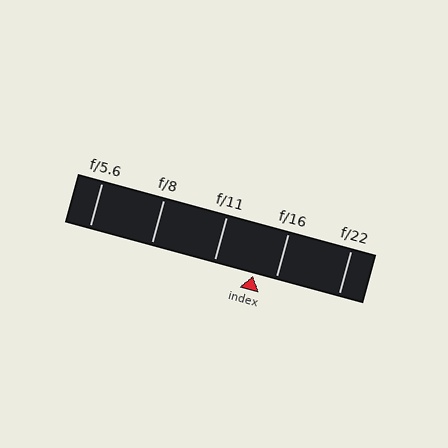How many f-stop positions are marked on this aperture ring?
There are 5 f-stop positions marked.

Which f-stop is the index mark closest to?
The index mark is closest to f/16.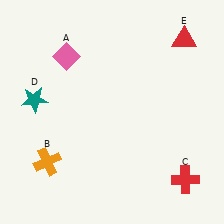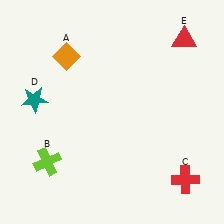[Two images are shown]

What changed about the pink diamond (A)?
In Image 1, A is pink. In Image 2, it changed to orange.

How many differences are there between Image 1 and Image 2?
There are 2 differences between the two images.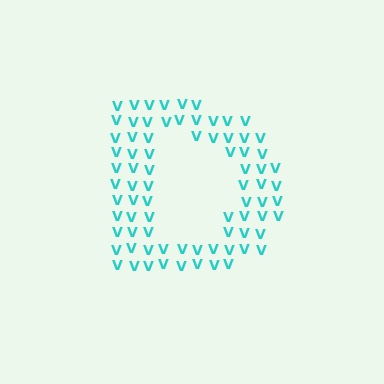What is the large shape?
The large shape is the letter D.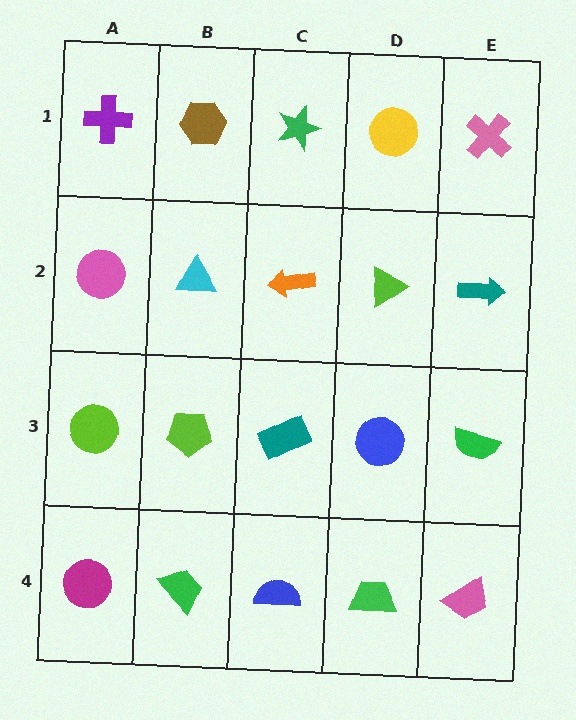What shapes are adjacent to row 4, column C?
A teal rectangle (row 3, column C), a green trapezoid (row 4, column B), a green trapezoid (row 4, column D).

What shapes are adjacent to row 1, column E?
A teal arrow (row 2, column E), a yellow circle (row 1, column D).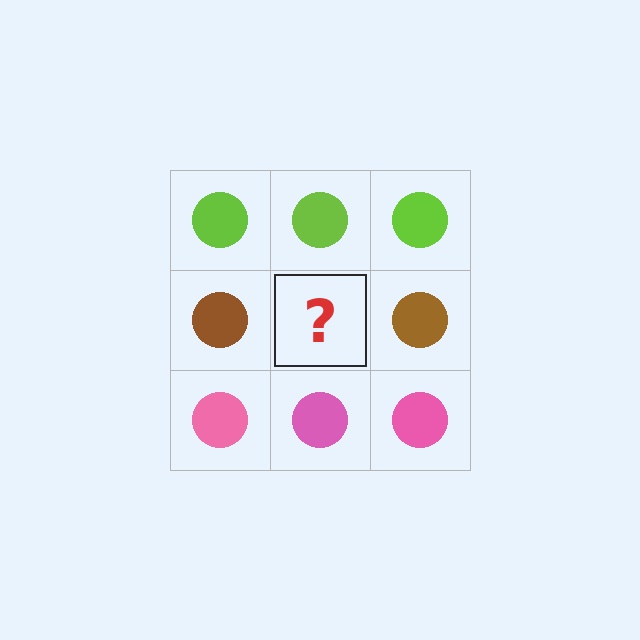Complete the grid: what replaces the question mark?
The question mark should be replaced with a brown circle.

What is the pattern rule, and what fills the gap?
The rule is that each row has a consistent color. The gap should be filled with a brown circle.